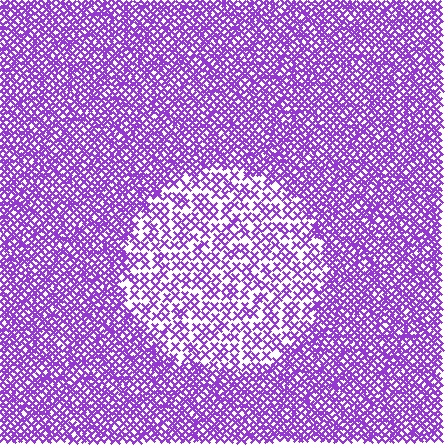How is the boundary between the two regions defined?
The boundary is defined by a change in element density (approximately 2.0x ratio). All elements are the same color, size, and shape.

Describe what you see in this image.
The image contains small purple elements arranged at two different densities. A circle-shaped region is visible where the elements are less densely packed than the surrounding area.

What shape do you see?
I see a circle.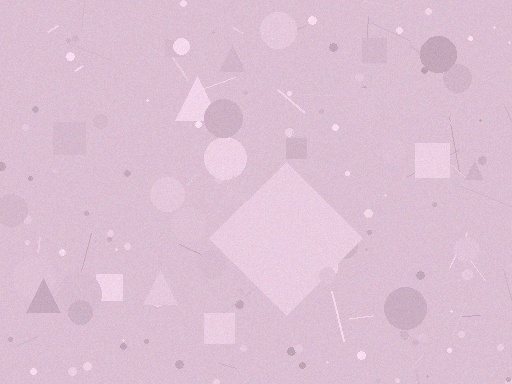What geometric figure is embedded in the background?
A diamond is embedded in the background.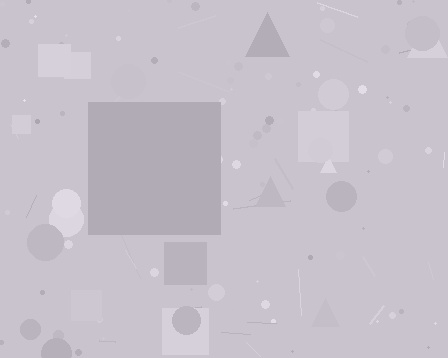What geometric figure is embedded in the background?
A square is embedded in the background.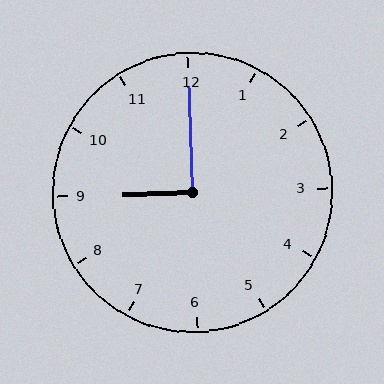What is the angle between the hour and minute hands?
Approximately 90 degrees.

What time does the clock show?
9:00.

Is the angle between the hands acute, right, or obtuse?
It is right.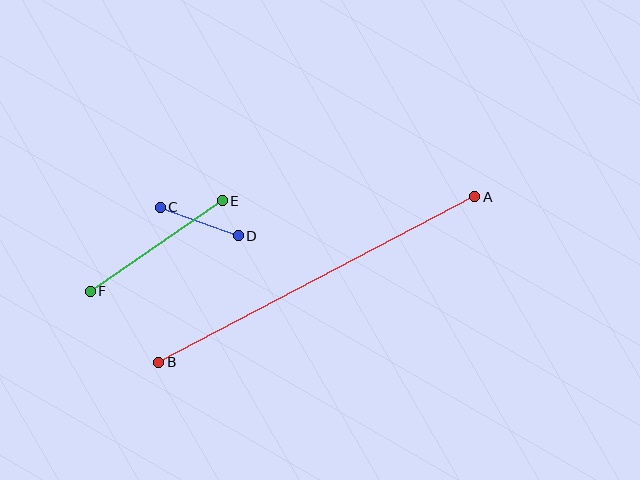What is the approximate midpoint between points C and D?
The midpoint is at approximately (199, 221) pixels.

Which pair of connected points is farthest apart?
Points A and B are farthest apart.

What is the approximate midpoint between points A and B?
The midpoint is at approximately (317, 280) pixels.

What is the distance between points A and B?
The distance is approximately 357 pixels.